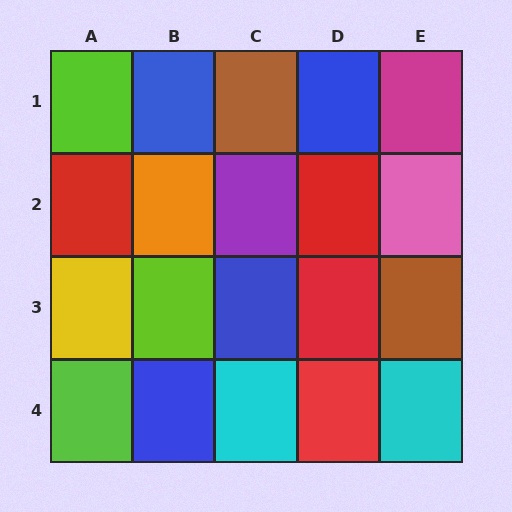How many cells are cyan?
2 cells are cyan.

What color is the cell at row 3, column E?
Brown.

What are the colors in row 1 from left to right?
Lime, blue, brown, blue, magenta.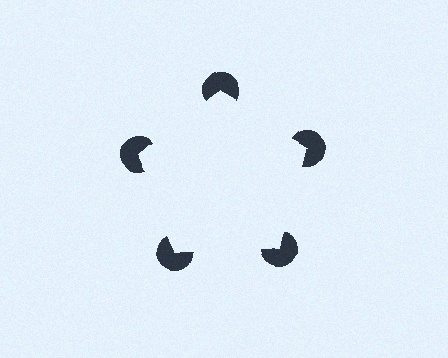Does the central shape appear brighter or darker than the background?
It typically appears slightly brighter than the background, even though no actual brightness change is drawn.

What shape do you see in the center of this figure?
An illusory pentagon — its edges are inferred from the aligned wedge cuts in the pac-man discs, not physically drawn.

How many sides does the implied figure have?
5 sides.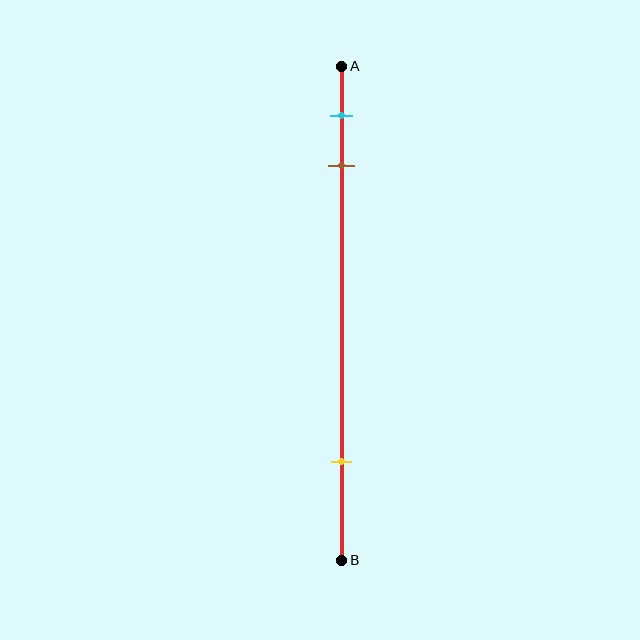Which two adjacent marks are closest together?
The cyan and brown marks are the closest adjacent pair.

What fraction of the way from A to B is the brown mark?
The brown mark is approximately 20% (0.2) of the way from A to B.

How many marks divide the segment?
There are 3 marks dividing the segment.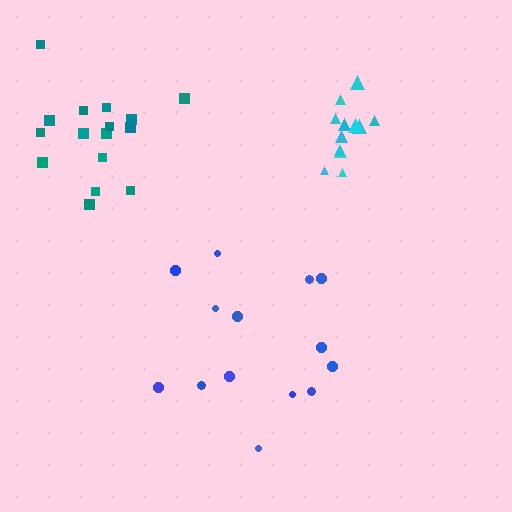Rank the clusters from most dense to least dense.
cyan, teal, blue.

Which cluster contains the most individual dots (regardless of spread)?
Teal (16).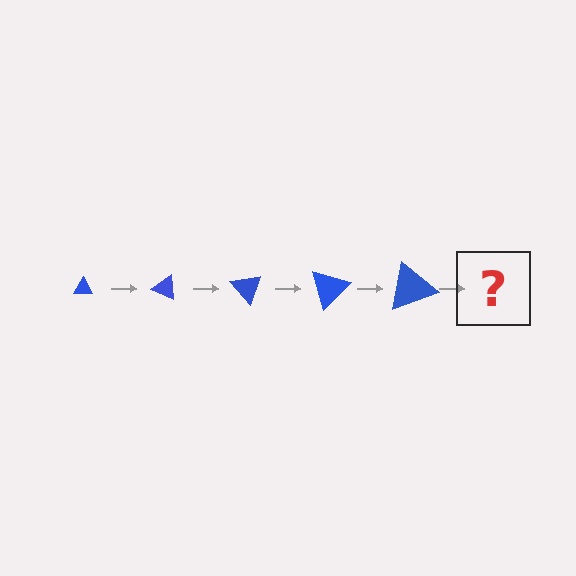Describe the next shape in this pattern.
It should be a triangle, larger than the previous one and rotated 125 degrees from the start.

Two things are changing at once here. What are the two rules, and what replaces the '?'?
The two rules are that the triangle grows larger each step and it rotates 25 degrees each step. The '?' should be a triangle, larger than the previous one and rotated 125 degrees from the start.